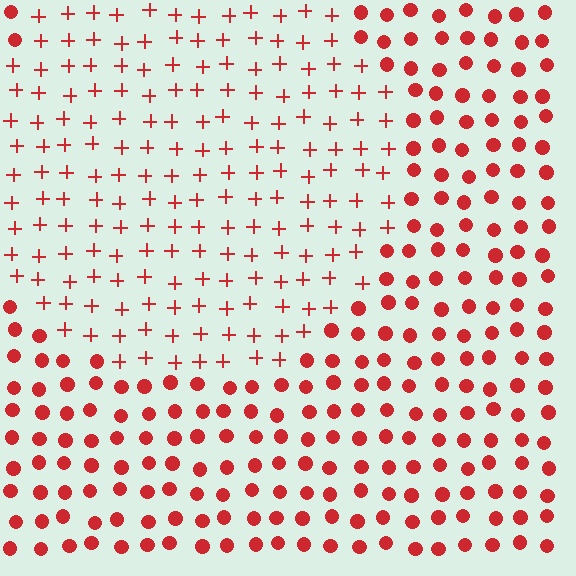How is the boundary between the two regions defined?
The boundary is defined by a change in element shape: plus signs inside vs. circles outside. All elements share the same color and spacing.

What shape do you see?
I see a circle.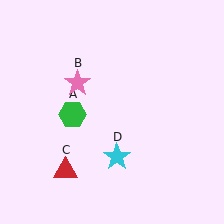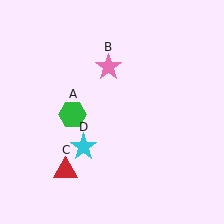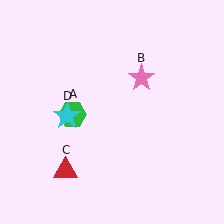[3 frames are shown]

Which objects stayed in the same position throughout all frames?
Green hexagon (object A) and red triangle (object C) remained stationary.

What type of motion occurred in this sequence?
The pink star (object B), cyan star (object D) rotated clockwise around the center of the scene.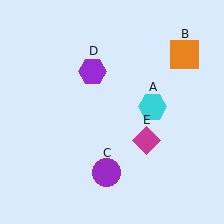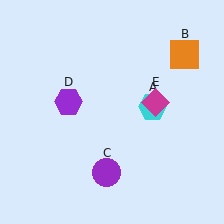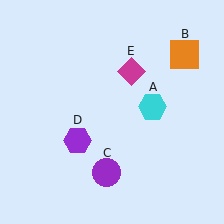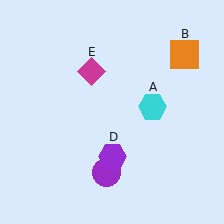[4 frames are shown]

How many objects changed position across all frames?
2 objects changed position: purple hexagon (object D), magenta diamond (object E).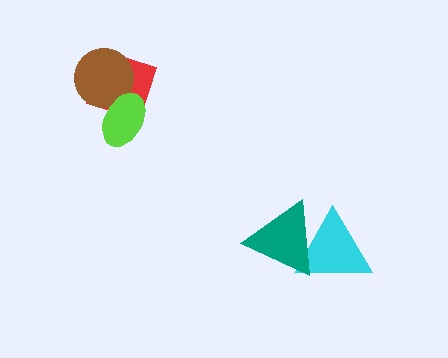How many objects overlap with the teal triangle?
1 object overlaps with the teal triangle.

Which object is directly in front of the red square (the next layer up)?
The brown circle is directly in front of the red square.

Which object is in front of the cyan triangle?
The teal triangle is in front of the cyan triangle.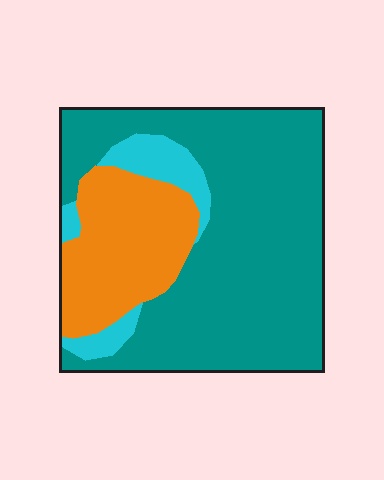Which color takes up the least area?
Cyan, at roughly 10%.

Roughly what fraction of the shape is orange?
Orange covers around 25% of the shape.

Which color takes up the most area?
Teal, at roughly 65%.